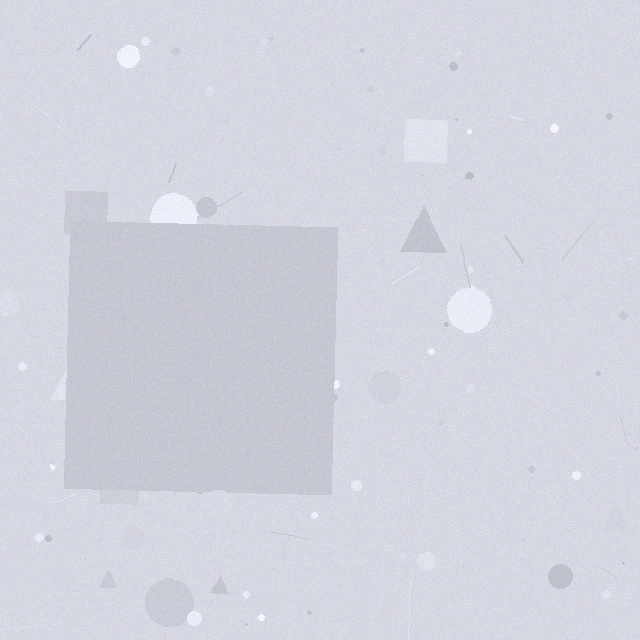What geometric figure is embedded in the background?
A square is embedded in the background.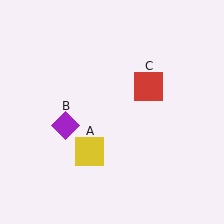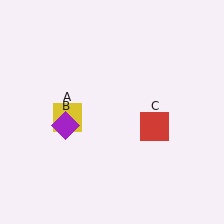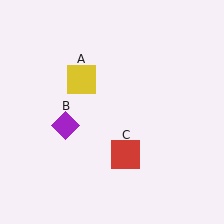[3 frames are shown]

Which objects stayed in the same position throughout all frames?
Purple diamond (object B) remained stationary.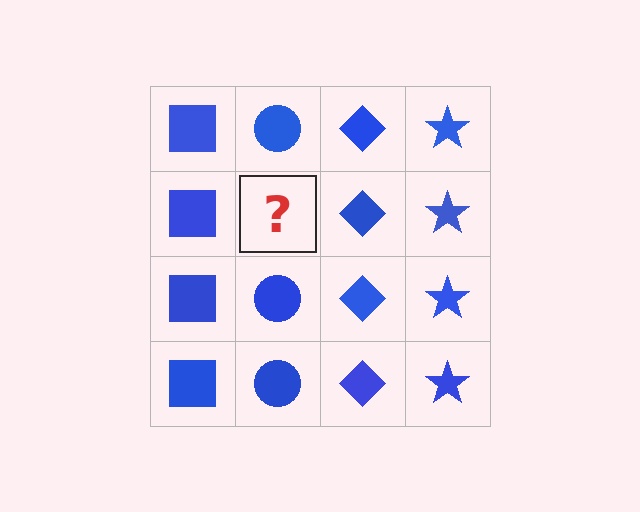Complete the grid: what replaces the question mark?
The question mark should be replaced with a blue circle.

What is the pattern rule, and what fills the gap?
The rule is that each column has a consistent shape. The gap should be filled with a blue circle.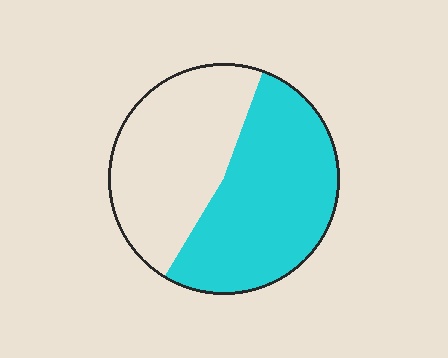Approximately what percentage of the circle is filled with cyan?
Approximately 55%.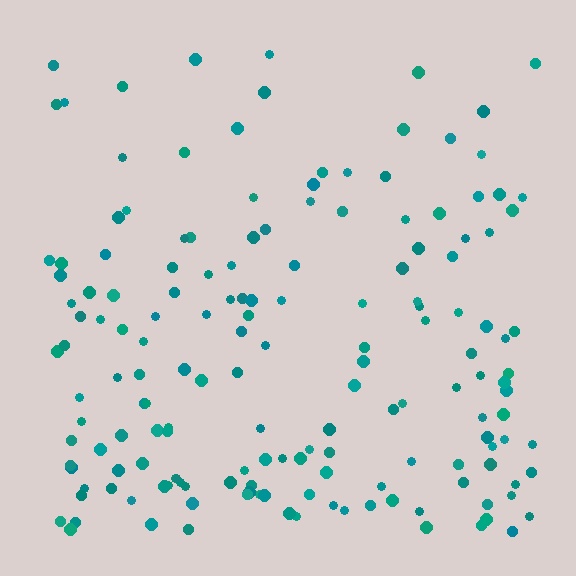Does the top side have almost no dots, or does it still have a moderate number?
Still a moderate number, just noticeably fewer than the bottom.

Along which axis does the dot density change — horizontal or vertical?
Vertical.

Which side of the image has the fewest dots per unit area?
The top.